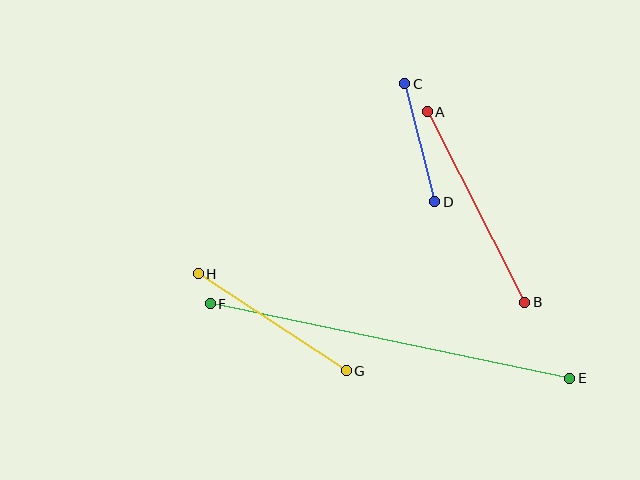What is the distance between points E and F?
The distance is approximately 367 pixels.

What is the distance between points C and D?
The distance is approximately 122 pixels.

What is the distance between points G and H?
The distance is approximately 177 pixels.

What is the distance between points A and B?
The distance is approximately 214 pixels.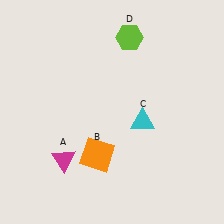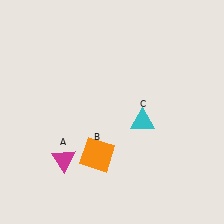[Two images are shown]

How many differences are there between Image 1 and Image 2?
There is 1 difference between the two images.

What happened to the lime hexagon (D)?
The lime hexagon (D) was removed in Image 2. It was in the top-right area of Image 1.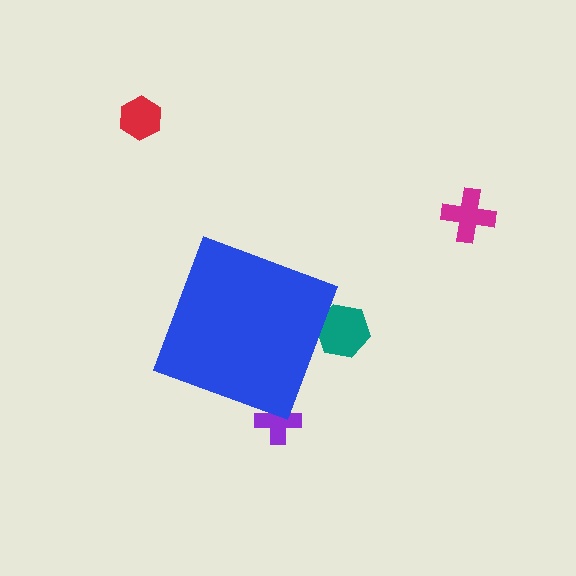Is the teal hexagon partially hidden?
Yes, the teal hexagon is partially hidden behind the blue diamond.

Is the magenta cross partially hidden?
No, the magenta cross is fully visible.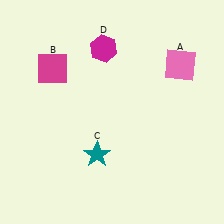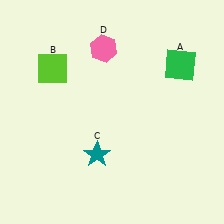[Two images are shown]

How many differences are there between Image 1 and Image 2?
There are 3 differences between the two images.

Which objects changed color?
A changed from pink to green. B changed from magenta to lime. D changed from magenta to pink.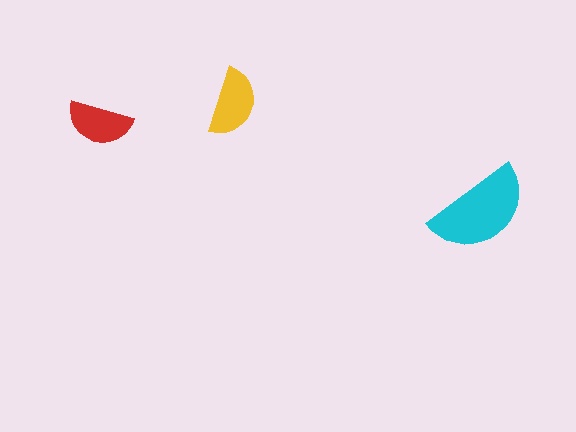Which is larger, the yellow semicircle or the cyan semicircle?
The cyan one.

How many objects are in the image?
There are 3 objects in the image.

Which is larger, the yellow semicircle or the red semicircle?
The yellow one.